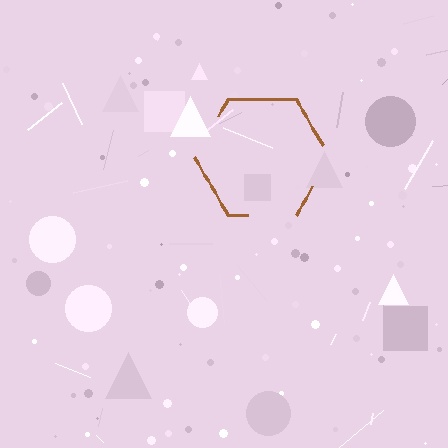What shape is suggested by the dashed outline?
The dashed outline suggests a hexagon.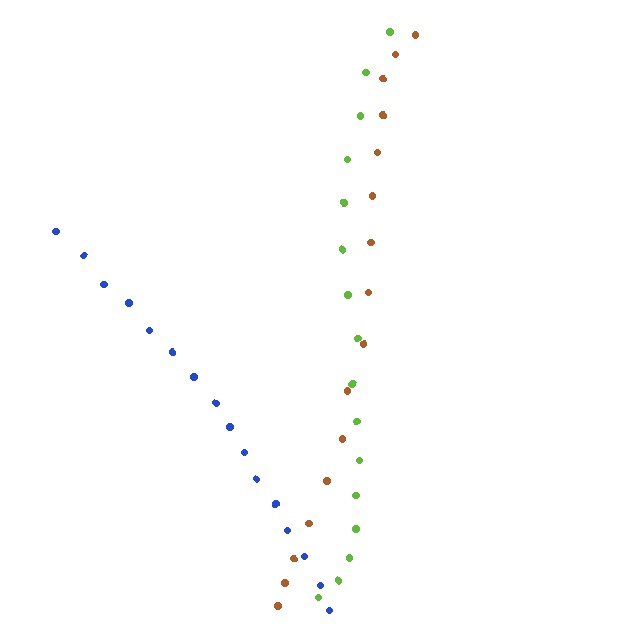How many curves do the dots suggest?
There are 3 distinct paths.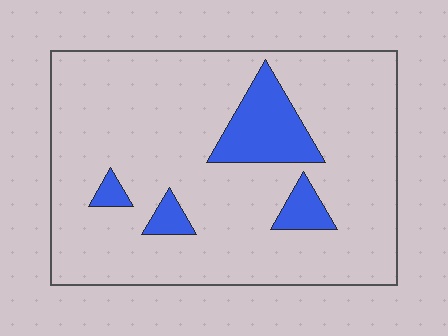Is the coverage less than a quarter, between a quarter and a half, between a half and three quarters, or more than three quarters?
Less than a quarter.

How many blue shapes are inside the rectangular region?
4.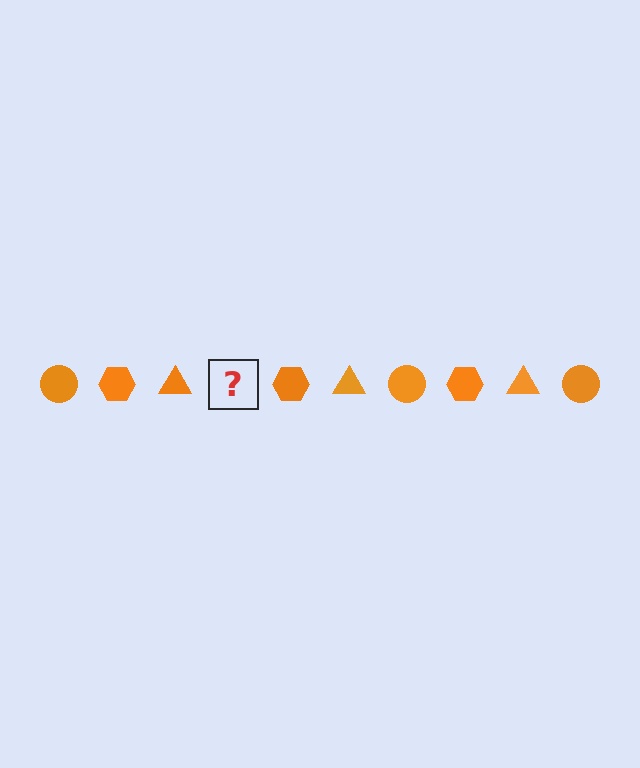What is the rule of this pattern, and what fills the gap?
The rule is that the pattern cycles through circle, hexagon, triangle shapes in orange. The gap should be filled with an orange circle.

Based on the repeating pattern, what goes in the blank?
The blank should be an orange circle.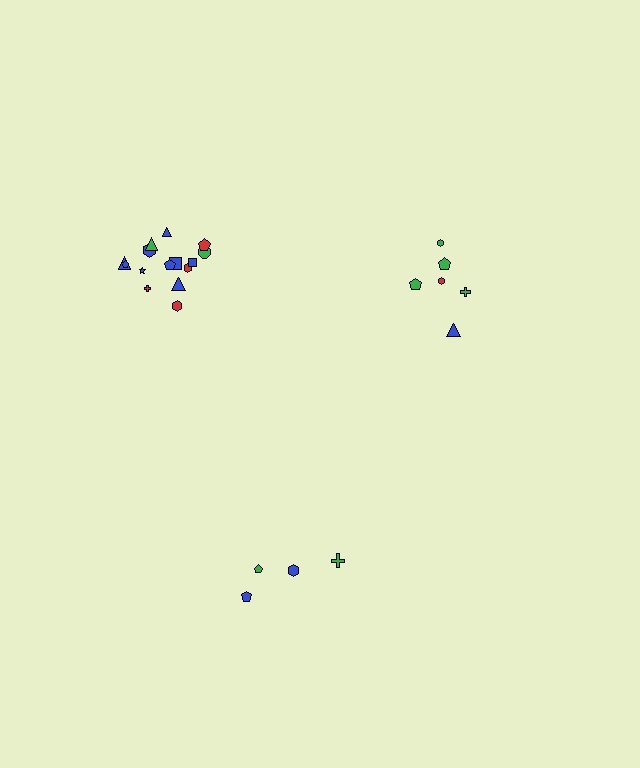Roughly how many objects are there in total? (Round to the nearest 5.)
Roughly 25 objects in total.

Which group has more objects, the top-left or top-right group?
The top-left group.